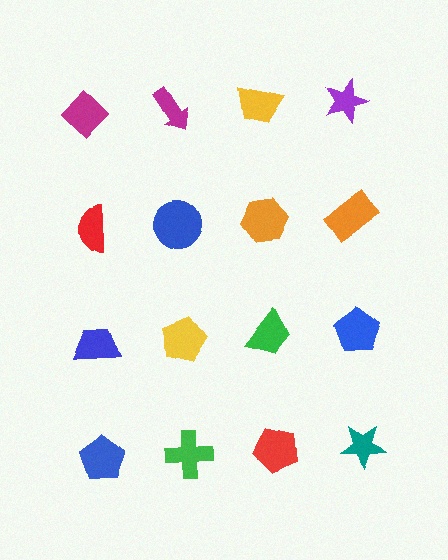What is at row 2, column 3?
An orange hexagon.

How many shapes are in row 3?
4 shapes.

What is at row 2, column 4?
An orange rectangle.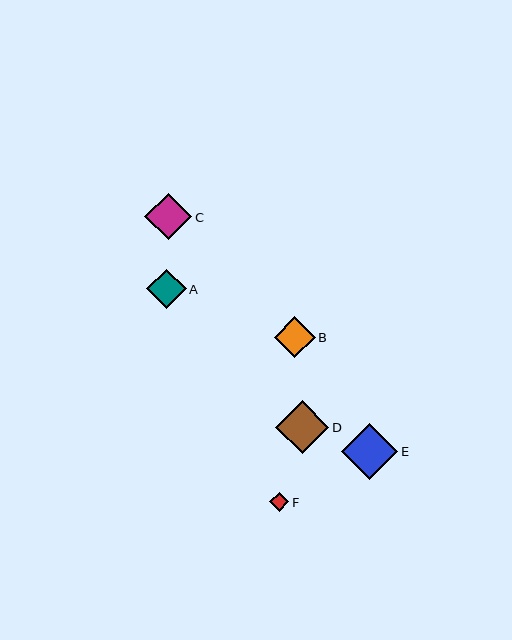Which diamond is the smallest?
Diamond F is the smallest with a size of approximately 19 pixels.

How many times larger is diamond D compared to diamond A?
Diamond D is approximately 1.3 times the size of diamond A.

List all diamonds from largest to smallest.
From largest to smallest: E, D, C, B, A, F.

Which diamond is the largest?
Diamond E is the largest with a size of approximately 56 pixels.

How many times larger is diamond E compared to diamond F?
Diamond E is approximately 2.9 times the size of diamond F.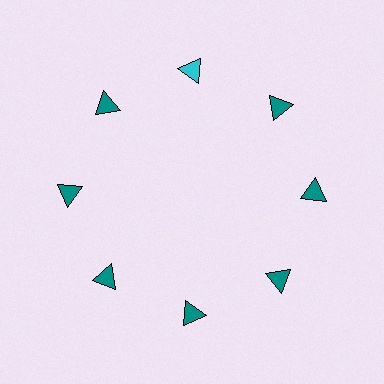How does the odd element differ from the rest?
It has a different color: cyan instead of teal.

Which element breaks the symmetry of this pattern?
The cyan triangle at roughly the 12 o'clock position breaks the symmetry. All other shapes are teal triangles.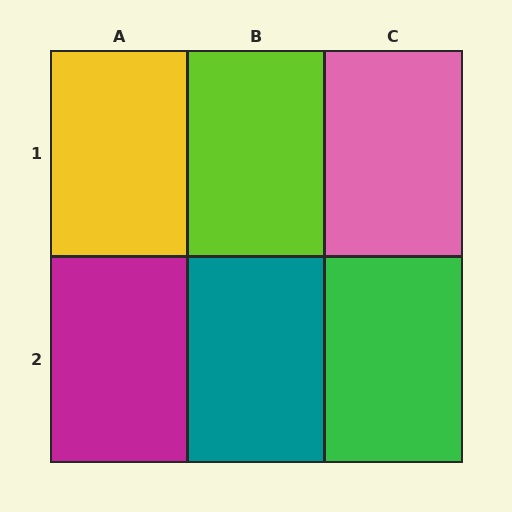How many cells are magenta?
1 cell is magenta.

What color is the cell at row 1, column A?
Yellow.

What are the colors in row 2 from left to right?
Magenta, teal, green.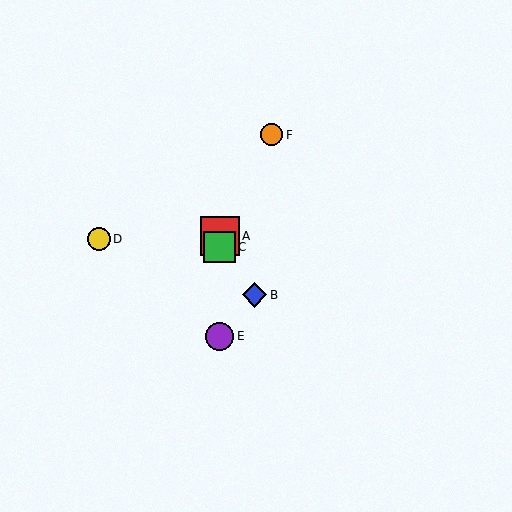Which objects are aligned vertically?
Objects A, C, E are aligned vertically.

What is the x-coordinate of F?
Object F is at x≈271.